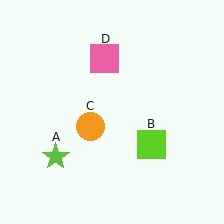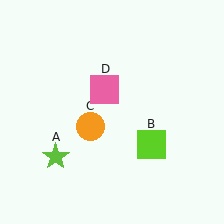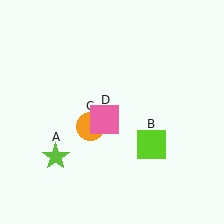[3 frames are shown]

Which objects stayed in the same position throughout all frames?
Lime star (object A) and lime square (object B) and orange circle (object C) remained stationary.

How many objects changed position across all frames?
1 object changed position: pink square (object D).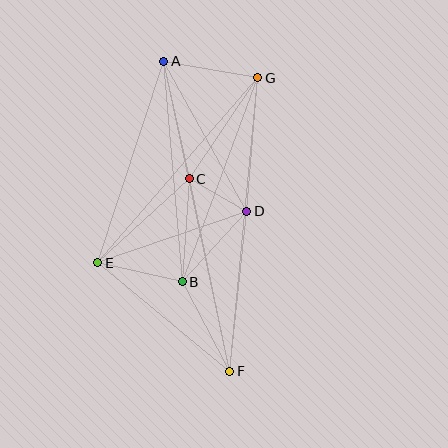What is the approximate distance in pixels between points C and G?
The distance between C and G is approximately 122 pixels.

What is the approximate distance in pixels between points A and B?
The distance between A and B is approximately 221 pixels.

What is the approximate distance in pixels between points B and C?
The distance between B and C is approximately 103 pixels.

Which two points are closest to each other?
Points C and D are closest to each other.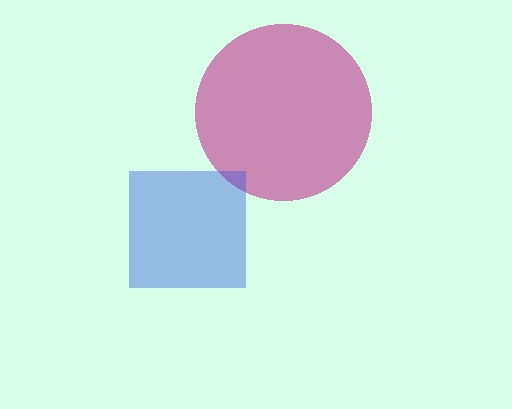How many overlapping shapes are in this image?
There are 2 overlapping shapes in the image.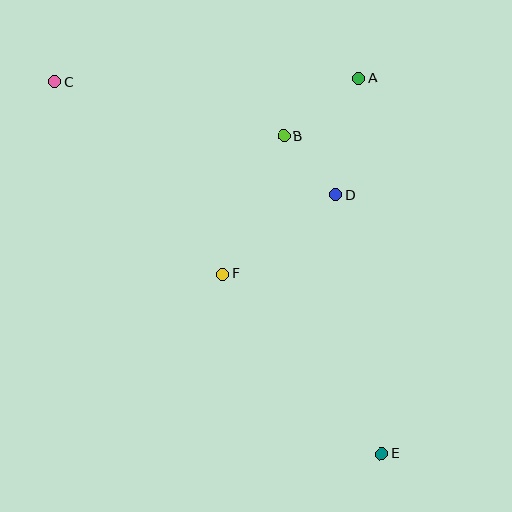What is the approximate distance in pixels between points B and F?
The distance between B and F is approximately 150 pixels.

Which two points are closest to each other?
Points B and D are closest to each other.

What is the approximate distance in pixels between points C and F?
The distance between C and F is approximately 255 pixels.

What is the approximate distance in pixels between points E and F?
The distance between E and F is approximately 240 pixels.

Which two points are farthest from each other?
Points C and E are farthest from each other.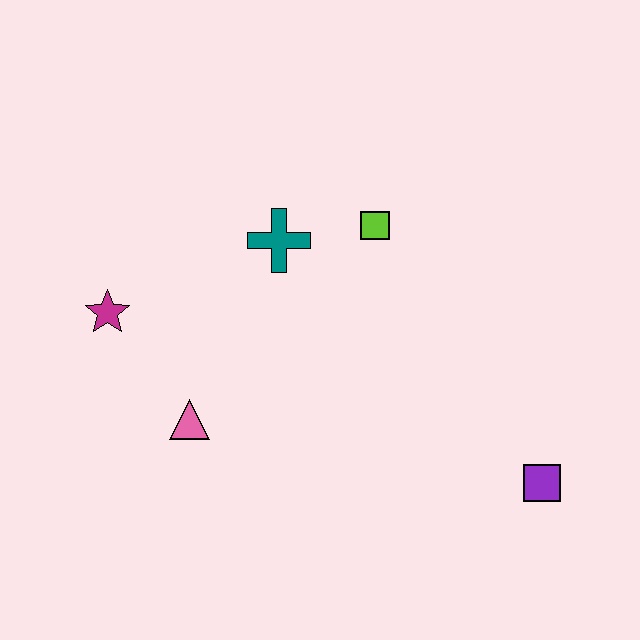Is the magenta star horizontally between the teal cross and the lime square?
No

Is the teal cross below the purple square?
No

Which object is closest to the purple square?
The lime square is closest to the purple square.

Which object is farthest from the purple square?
The magenta star is farthest from the purple square.